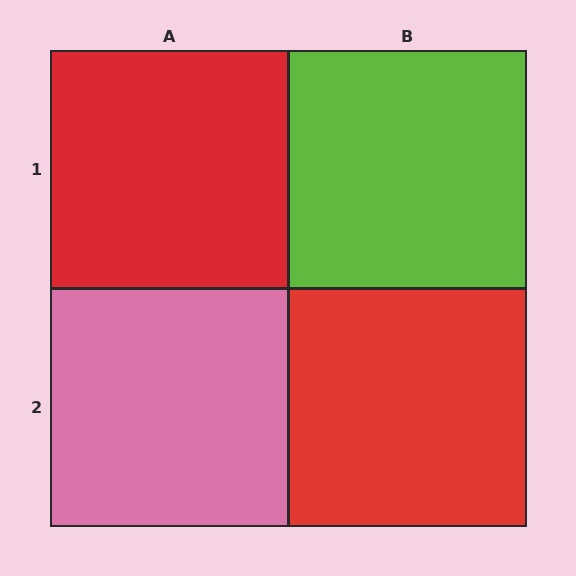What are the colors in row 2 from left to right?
Pink, red.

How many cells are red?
2 cells are red.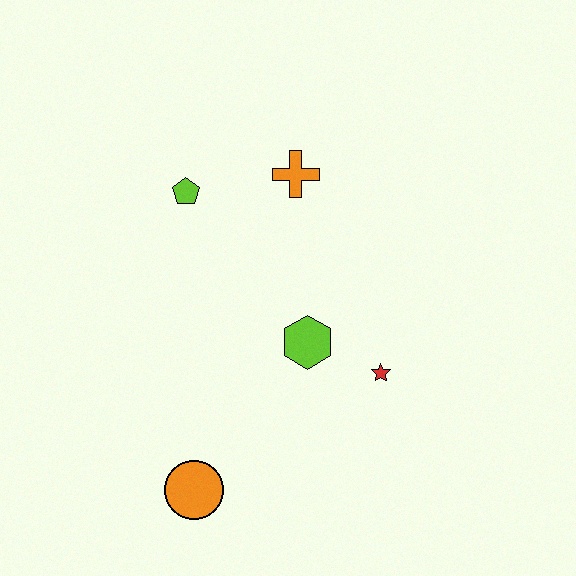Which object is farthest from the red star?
The lime pentagon is farthest from the red star.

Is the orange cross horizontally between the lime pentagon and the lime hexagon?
Yes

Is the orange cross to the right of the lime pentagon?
Yes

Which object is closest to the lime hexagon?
The red star is closest to the lime hexagon.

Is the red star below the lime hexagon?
Yes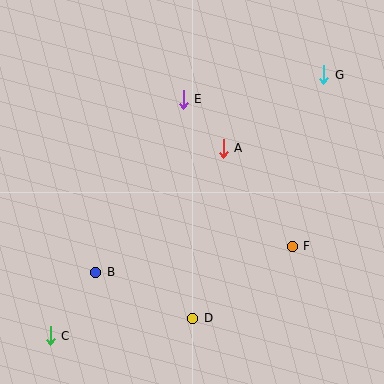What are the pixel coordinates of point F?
Point F is at (292, 246).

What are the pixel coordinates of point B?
Point B is at (96, 272).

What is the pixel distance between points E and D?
The distance between E and D is 219 pixels.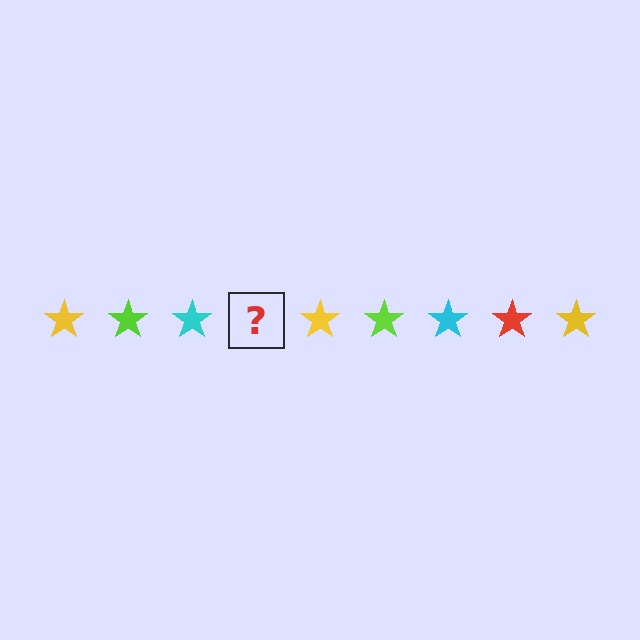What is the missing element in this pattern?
The missing element is a red star.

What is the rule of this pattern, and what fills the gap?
The rule is that the pattern cycles through yellow, lime, cyan, red stars. The gap should be filled with a red star.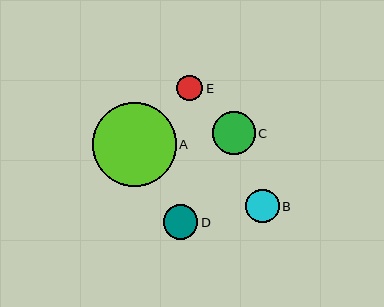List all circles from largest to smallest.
From largest to smallest: A, C, D, B, E.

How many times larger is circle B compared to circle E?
Circle B is approximately 1.3 times the size of circle E.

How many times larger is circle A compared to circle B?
Circle A is approximately 2.5 times the size of circle B.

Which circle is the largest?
Circle A is the largest with a size of approximately 84 pixels.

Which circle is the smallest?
Circle E is the smallest with a size of approximately 26 pixels.